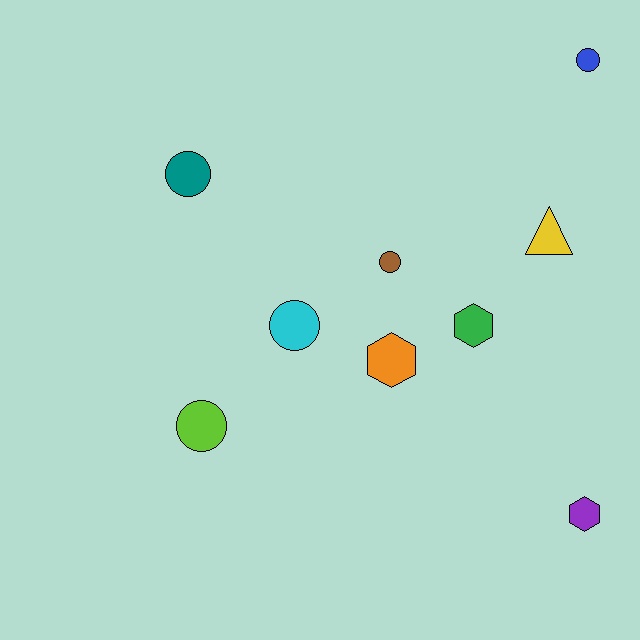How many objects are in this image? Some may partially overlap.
There are 9 objects.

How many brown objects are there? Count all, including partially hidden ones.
There is 1 brown object.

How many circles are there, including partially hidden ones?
There are 5 circles.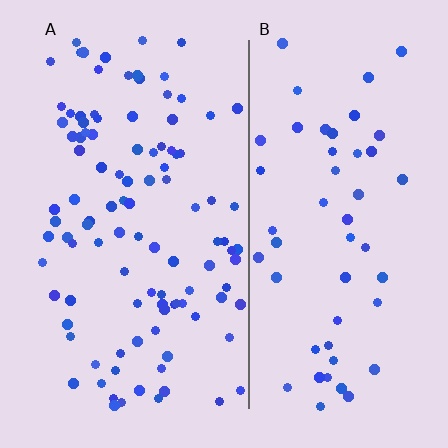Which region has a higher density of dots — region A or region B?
A (the left).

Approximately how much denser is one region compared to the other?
Approximately 2.0× — region A over region B.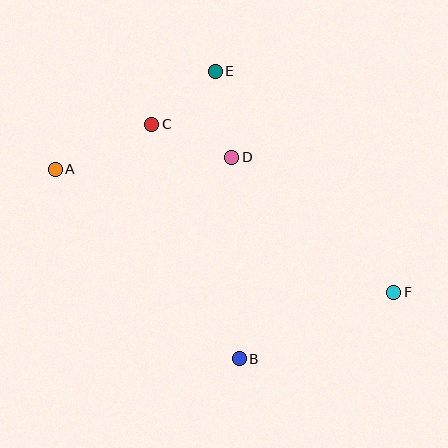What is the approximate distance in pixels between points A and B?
The distance between A and B is approximately 265 pixels.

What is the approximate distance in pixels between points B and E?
The distance between B and E is approximately 289 pixels.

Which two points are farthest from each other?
Points A and F are farthest from each other.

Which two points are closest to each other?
Points C and E are closest to each other.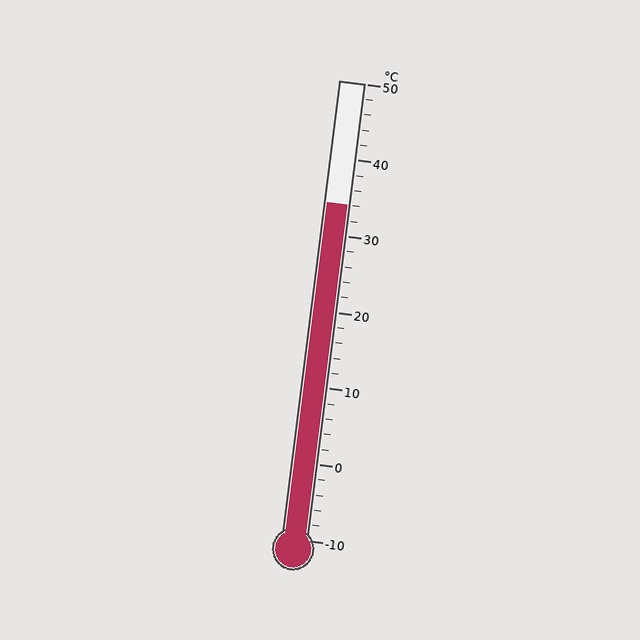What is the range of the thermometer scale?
The thermometer scale ranges from -10°C to 50°C.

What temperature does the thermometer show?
The thermometer shows approximately 34°C.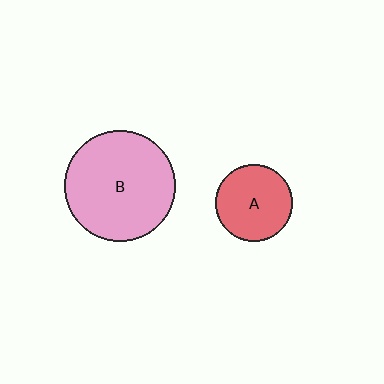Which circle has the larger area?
Circle B (pink).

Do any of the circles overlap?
No, none of the circles overlap.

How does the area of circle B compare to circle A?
Approximately 2.1 times.